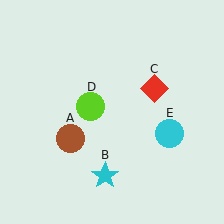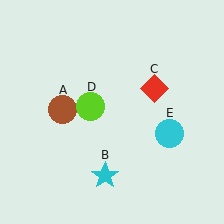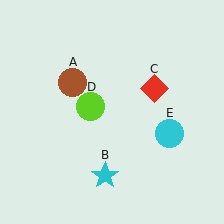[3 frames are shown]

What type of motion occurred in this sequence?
The brown circle (object A) rotated clockwise around the center of the scene.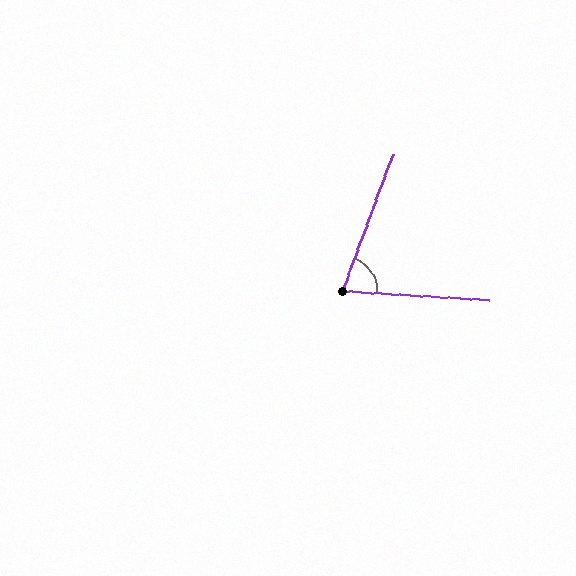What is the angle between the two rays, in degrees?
Approximately 74 degrees.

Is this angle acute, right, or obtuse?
It is acute.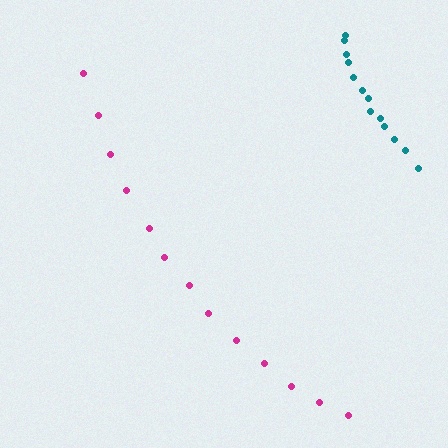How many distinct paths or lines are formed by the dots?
There are 2 distinct paths.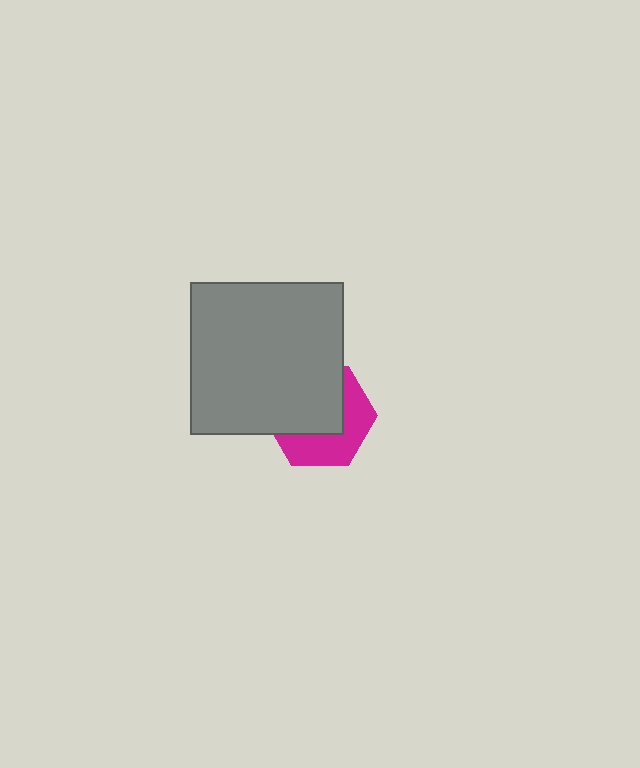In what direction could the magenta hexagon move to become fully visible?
The magenta hexagon could move toward the lower-right. That would shift it out from behind the gray square entirely.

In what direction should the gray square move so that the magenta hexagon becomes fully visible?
The gray square should move toward the upper-left. That is the shortest direction to clear the overlap and leave the magenta hexagon fully visible.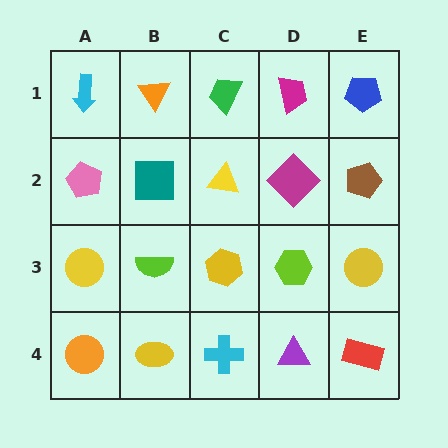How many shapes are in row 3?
5 shapes.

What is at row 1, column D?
A magenta trapezoid.